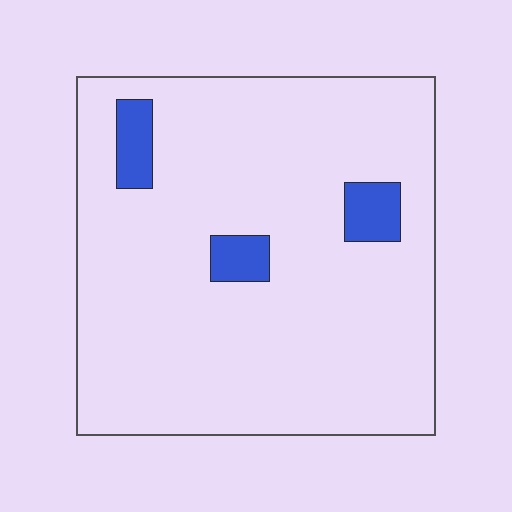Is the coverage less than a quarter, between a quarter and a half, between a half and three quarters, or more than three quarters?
Less than a quarter.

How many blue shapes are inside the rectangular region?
3.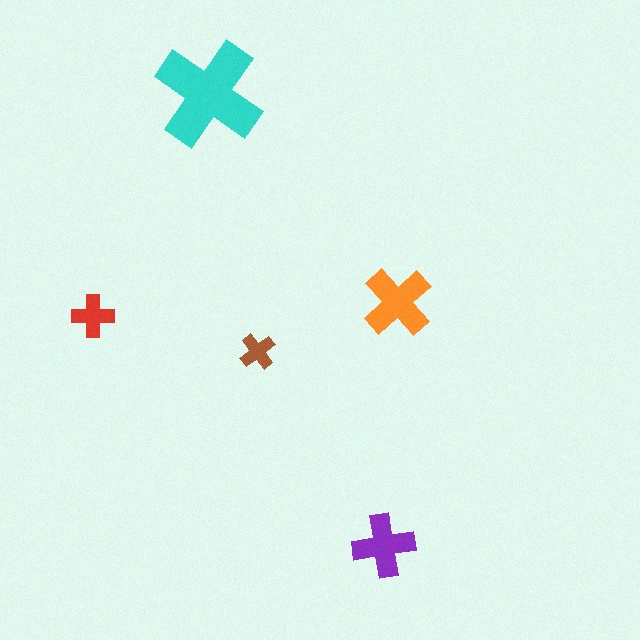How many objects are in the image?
There are 5 objects in the image.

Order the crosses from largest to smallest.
the cyan one, the orange one, the purple one, the red one, the brown one.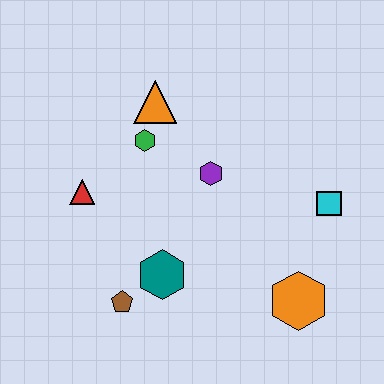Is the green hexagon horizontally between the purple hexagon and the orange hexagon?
No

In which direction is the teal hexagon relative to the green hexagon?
The teal hexagon is below the green hexagon.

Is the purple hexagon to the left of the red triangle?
No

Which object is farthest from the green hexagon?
The orange hexagon is farthest from the green hexagon.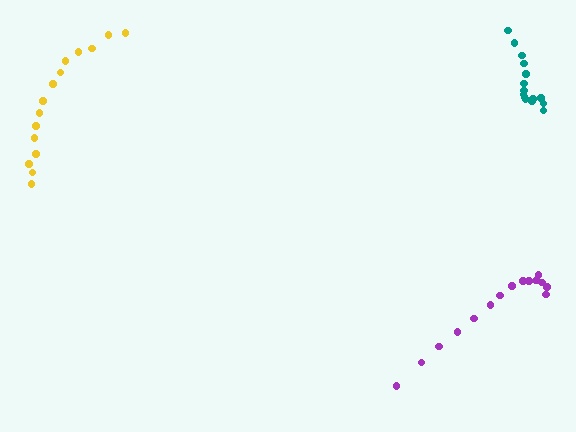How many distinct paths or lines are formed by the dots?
There are 3 distinct paths.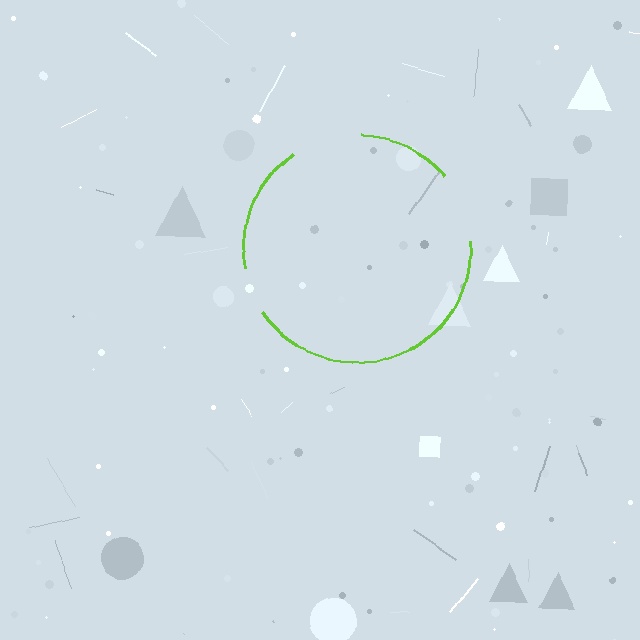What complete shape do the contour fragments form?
The contour fragments form a circle.